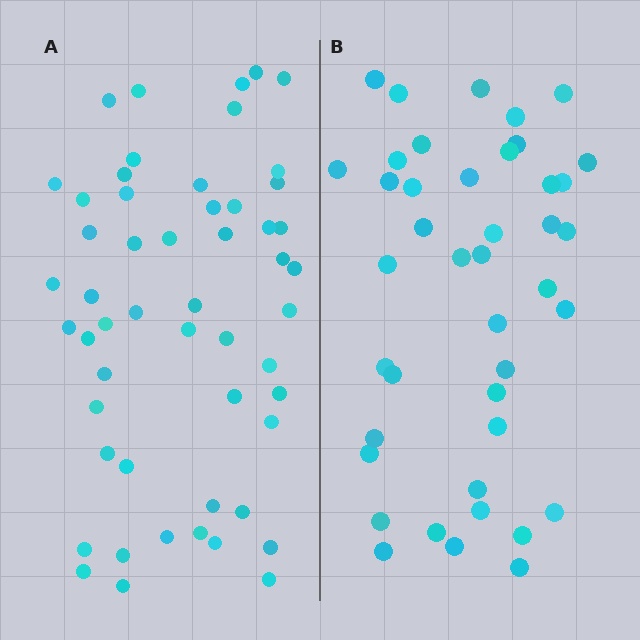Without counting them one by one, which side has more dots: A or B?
Region A (the left region) has more dots.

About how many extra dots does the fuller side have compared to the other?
Region A has roughly 12 or so more dots than region B.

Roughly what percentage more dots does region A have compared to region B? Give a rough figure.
About 25% more.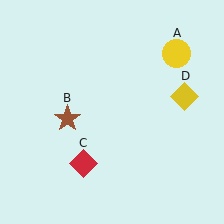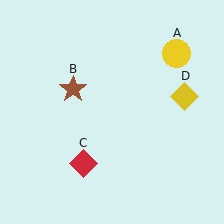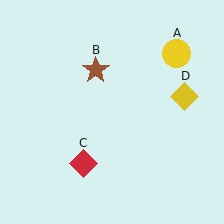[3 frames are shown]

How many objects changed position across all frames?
1 object changed position: brown star (object B).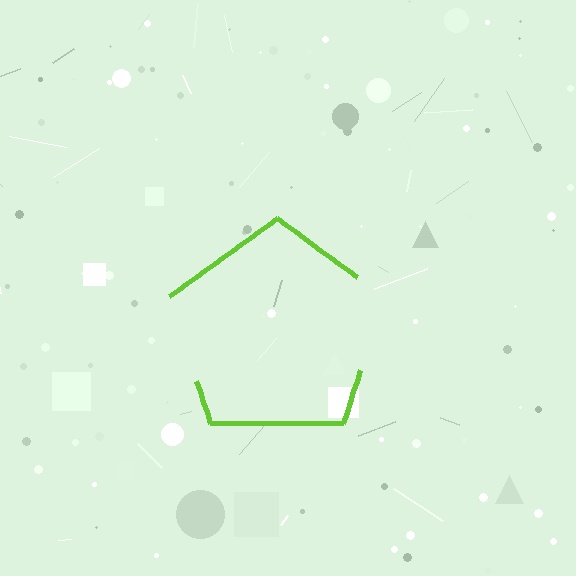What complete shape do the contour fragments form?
The contour fragments form a pentagon.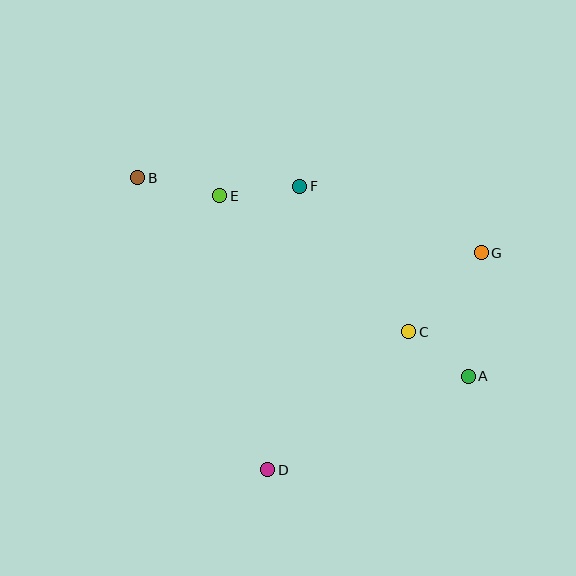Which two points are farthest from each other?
Points A and B are farthest from each other.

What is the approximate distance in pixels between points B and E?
The distance between B and E is approximately 84 pixels.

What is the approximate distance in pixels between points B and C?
The distance between B and C is approximately 311 pixels.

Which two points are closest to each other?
Points A and C are closest to each other.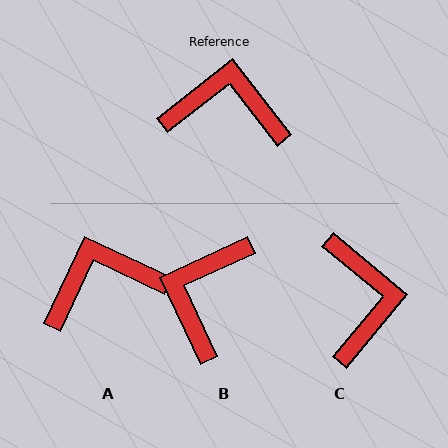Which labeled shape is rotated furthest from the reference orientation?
C, about 78 degrees away.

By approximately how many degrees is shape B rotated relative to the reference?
Approximately 77 degrees counter-clockwise.